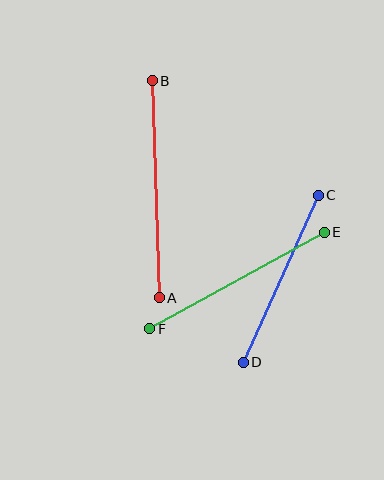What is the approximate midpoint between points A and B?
The midpoint is at approximately (156, 189) pixels.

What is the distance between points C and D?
The distance is approximately 183 pixels.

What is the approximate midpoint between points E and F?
The midpoint is at approximately (237, 281) pixels.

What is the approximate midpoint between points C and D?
The midpoint is at approximately (281, 279) pixels.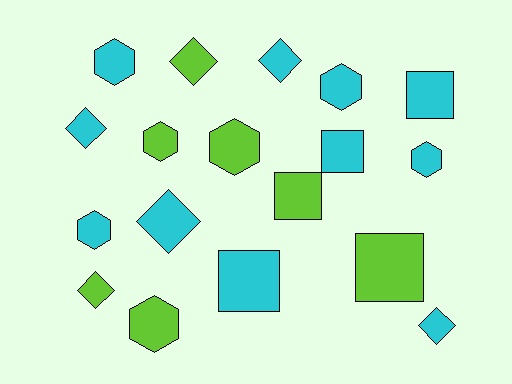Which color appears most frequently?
Cyan, with 11 objects.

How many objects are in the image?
There are 18 objects.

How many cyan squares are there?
There are 3 cyan squares.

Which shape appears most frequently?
Hexagon, with 7 objects.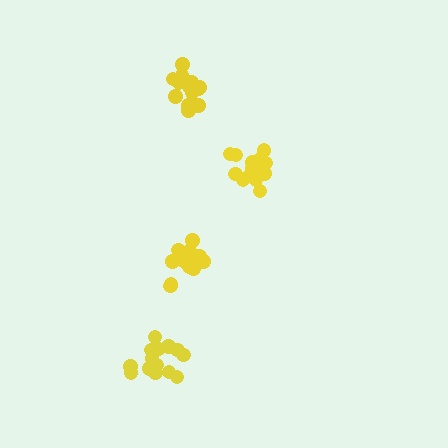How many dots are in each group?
Group 1: 14 dots, Group 2: 18 dots, Group 3: 14 dots, Group 4: 15 dots (61 total).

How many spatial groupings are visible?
There are 4 spatial groupings.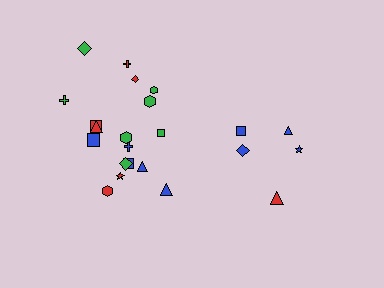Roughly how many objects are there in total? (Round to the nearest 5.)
Roughly 25 objects in total.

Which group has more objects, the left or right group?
The left group.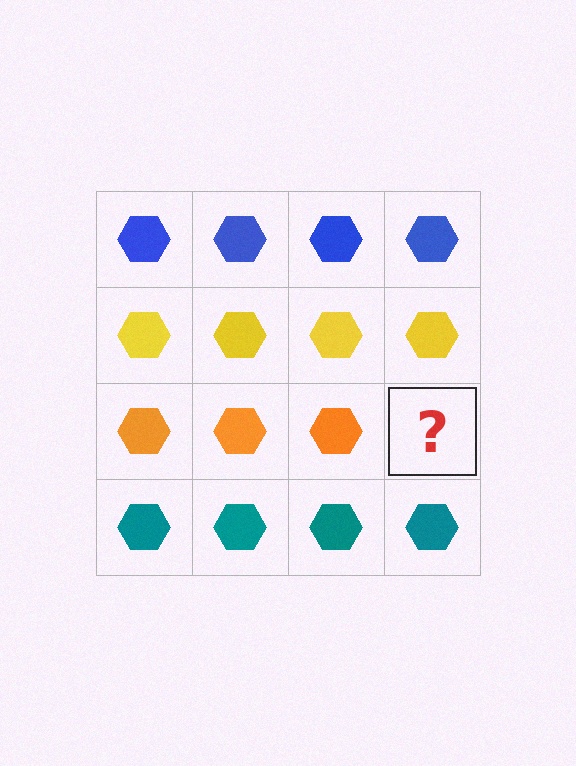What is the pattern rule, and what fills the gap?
The rule is that each row has a consistent color. The gap should be filled with an orange hexagon.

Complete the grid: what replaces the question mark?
The question mark should be replaced with an orange hexagon.